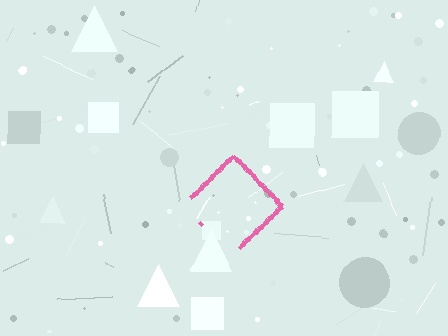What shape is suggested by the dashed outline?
The dashed outline suggests a diamond.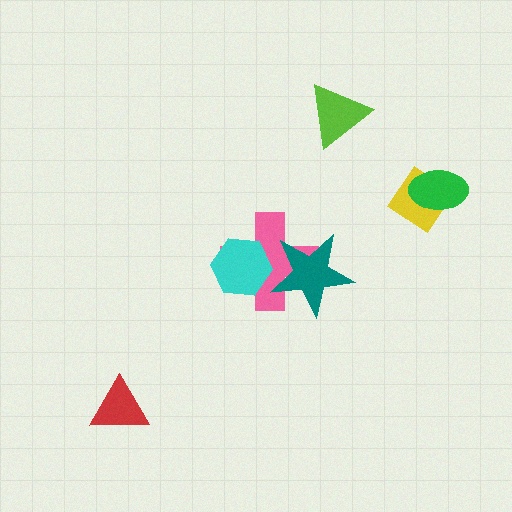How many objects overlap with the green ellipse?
1 object overlaps with the green ellipse.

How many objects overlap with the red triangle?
0 objects overlap with the red triangle.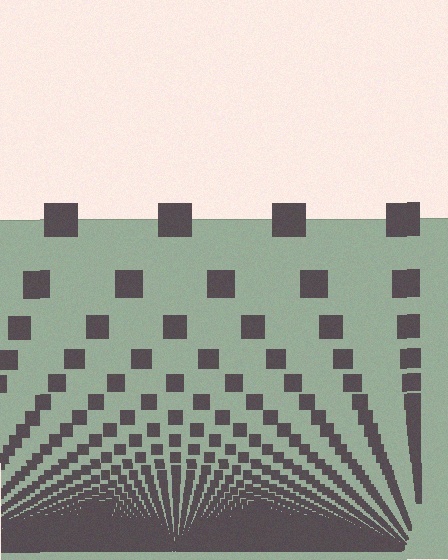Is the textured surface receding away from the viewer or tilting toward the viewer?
The surface appears to tilt toward the viewer. Texture elements get larger and sparser toward the top.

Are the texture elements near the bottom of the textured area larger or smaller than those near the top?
Smaller. The gradient is inverted — elements near the bottom are smaller and denser.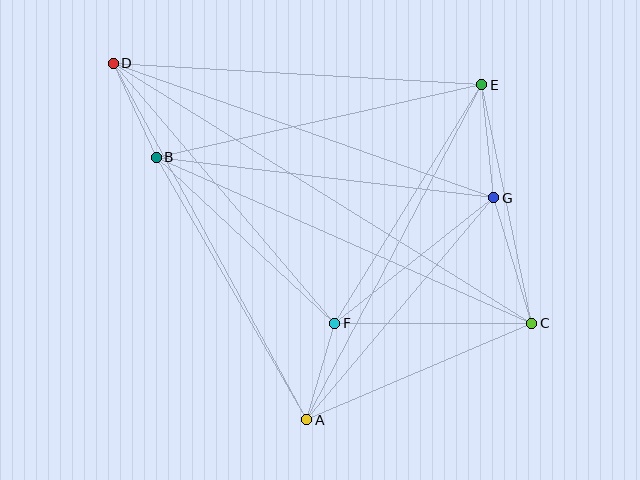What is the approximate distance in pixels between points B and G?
The distance between B and G is approximately 340 pixels.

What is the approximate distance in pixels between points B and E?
The distance between B and E is approximately 334 pixels.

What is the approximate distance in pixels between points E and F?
The distance between E and F is approximately 280 pixels.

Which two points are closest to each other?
Points A and F are closest to each other.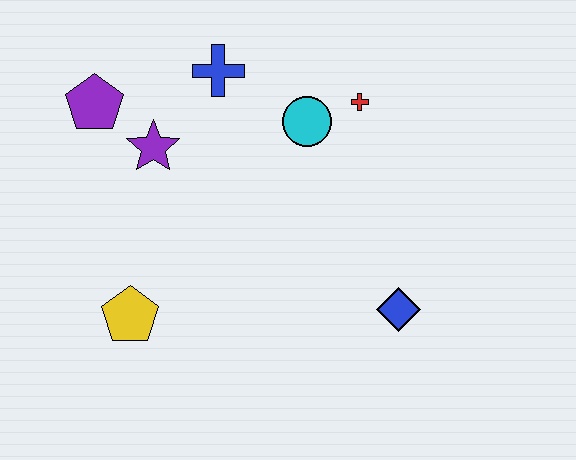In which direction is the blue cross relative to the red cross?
The blue cross is to the left of the red cross.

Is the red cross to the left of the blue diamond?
Yes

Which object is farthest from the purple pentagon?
The blue diamond is farthest from the purple pentagon.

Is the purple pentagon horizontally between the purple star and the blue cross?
No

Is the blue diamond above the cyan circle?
No